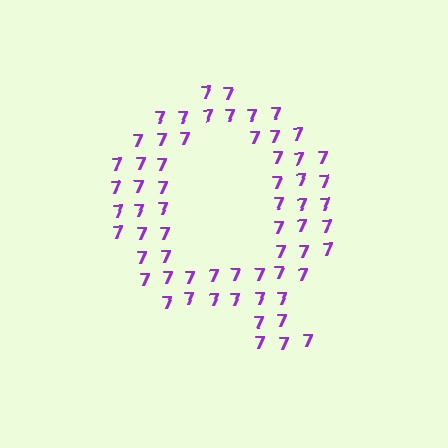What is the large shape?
The large shape is the letter Q.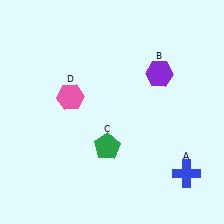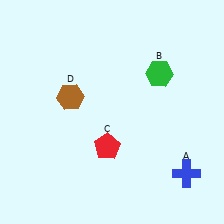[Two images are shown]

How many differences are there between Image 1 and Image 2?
There are 3 differences between the two images.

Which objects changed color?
B changed from purple to green. C changed from green to red. D changed from pink to brown.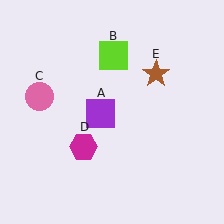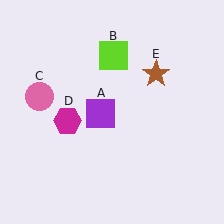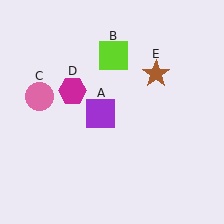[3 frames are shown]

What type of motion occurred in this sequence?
The magenta hexagon (object D) rotated clockwise around the center of the scene.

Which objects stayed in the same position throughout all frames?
Purple square (object A) and lime square (object B) and pink circle (object C) and brown star (object E) remained stationary.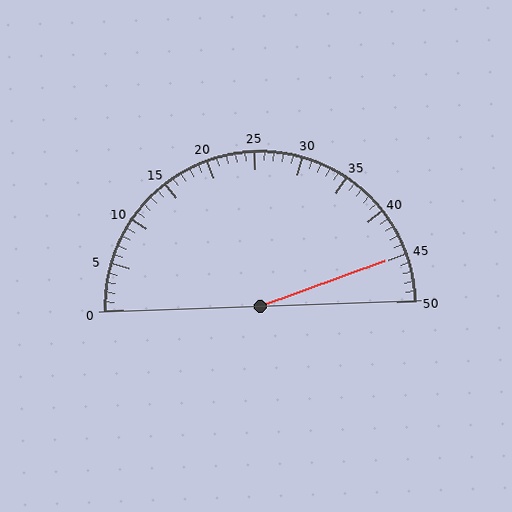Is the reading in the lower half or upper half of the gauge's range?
The reading is in the upper half of the range (0 to 50).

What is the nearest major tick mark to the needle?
The nearest major tick mark is 45.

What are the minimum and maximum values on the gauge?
The gauge ranges from 0 to 50.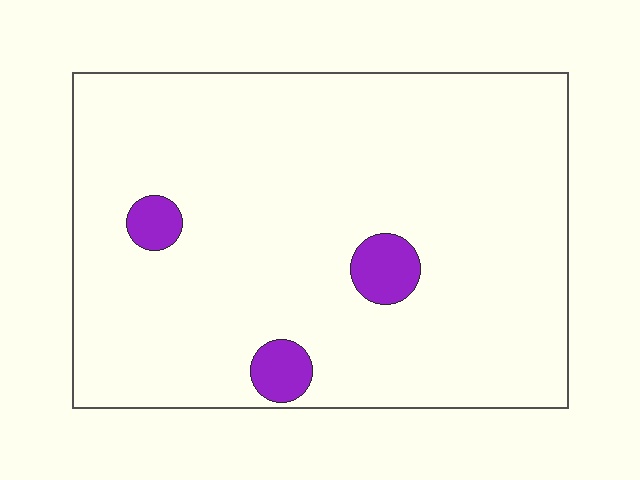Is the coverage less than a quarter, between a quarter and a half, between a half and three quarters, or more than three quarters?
Less than a quarter.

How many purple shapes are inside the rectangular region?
3.